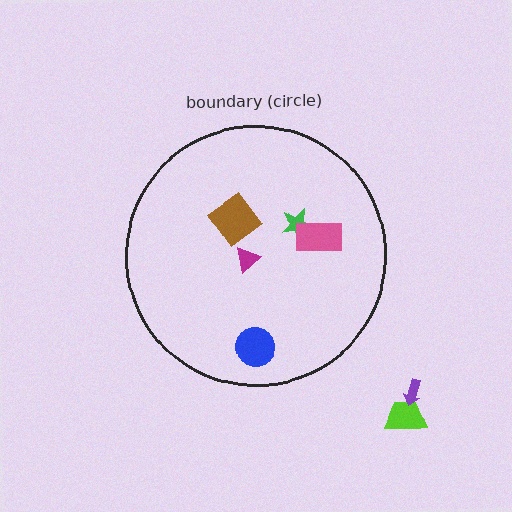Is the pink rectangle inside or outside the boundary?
Inside.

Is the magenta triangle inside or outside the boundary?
Inside.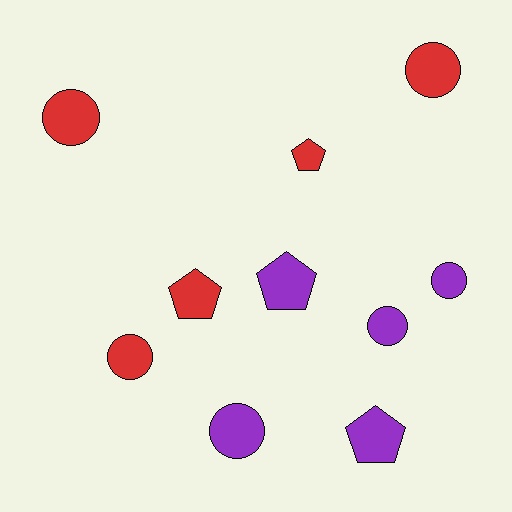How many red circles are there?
There are 3 red circles.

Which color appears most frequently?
Purple, with 5 objects.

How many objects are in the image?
There are 10 objects.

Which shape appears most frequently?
Circle, with 6 objects.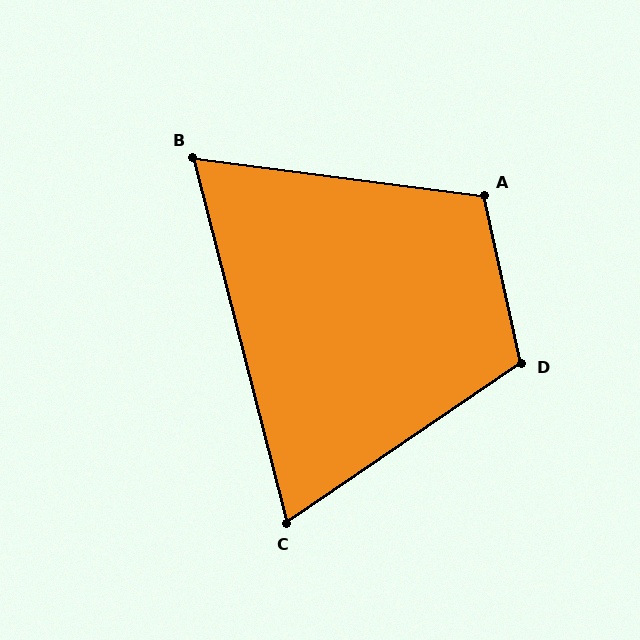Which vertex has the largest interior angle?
D, at approximately 112 degrees.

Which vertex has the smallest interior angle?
B, at approximately 68 degrees.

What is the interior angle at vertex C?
Approximately 70 degrees (acute).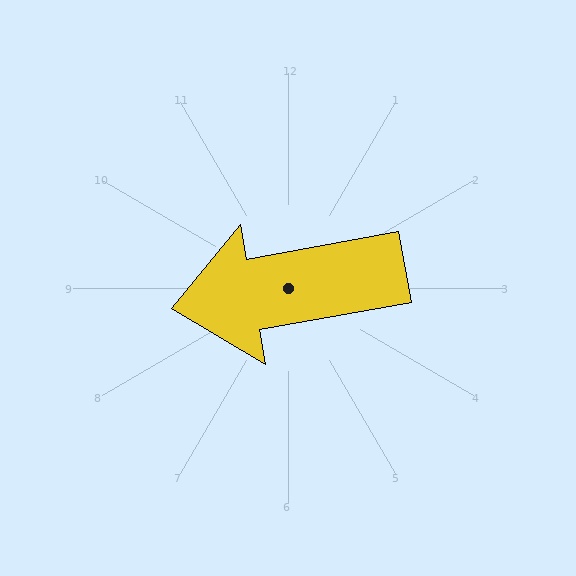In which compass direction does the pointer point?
West.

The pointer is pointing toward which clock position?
Roughly 9 o'clock.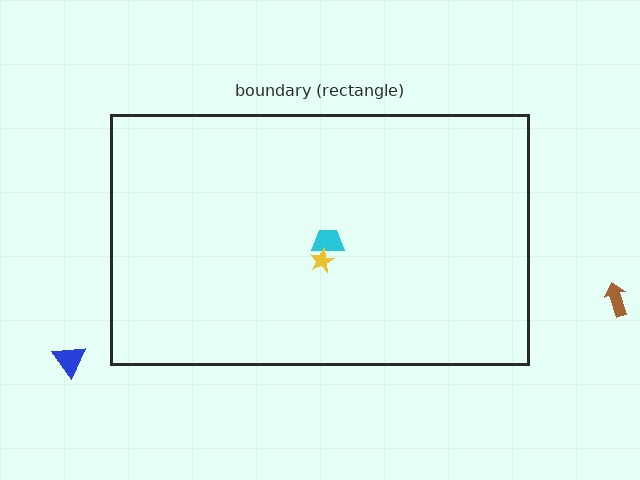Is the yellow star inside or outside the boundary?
Inside.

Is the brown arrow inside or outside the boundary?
Outside.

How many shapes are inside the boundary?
2 inside, 2 outside.